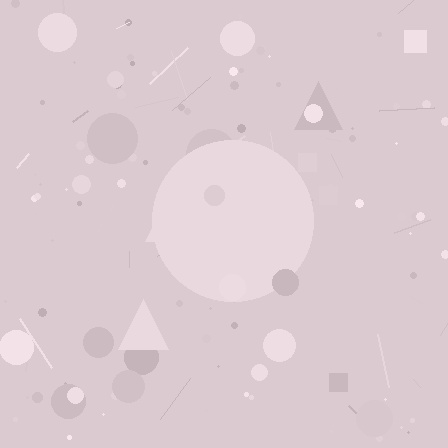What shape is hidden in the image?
A circle is hidden in the image.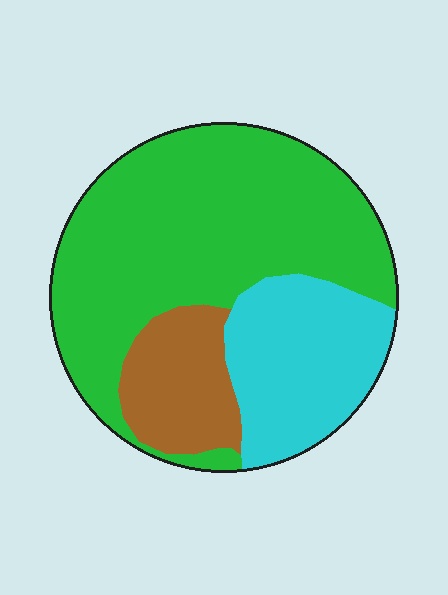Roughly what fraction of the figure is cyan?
Cyan covers 25% of the figure.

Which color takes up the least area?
Brown, at roughly 15%.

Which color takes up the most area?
Green, at roughly 60%.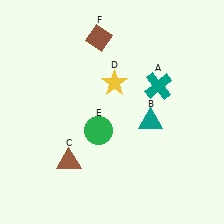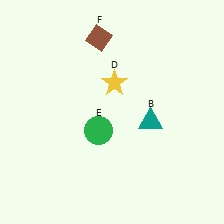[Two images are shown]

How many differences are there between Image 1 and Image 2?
There are 2 differences between the two images.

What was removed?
The teal cross (A), the brown triangle (C) were removed in Image 2.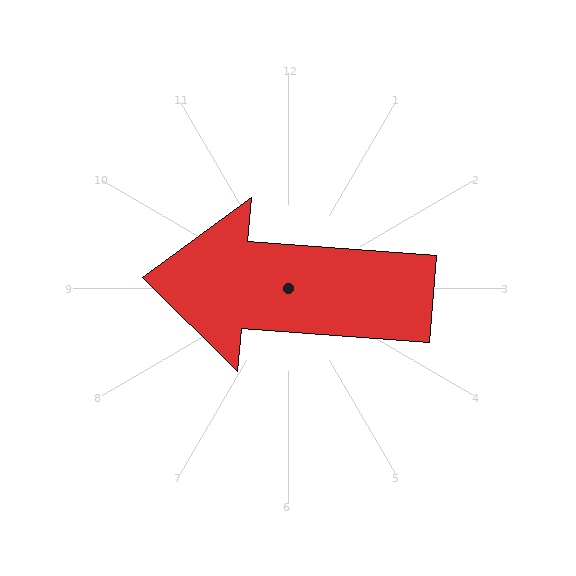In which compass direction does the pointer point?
West.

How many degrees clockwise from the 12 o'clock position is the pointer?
Approximately 274 degrees.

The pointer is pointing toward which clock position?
Roughly 9 o'clock.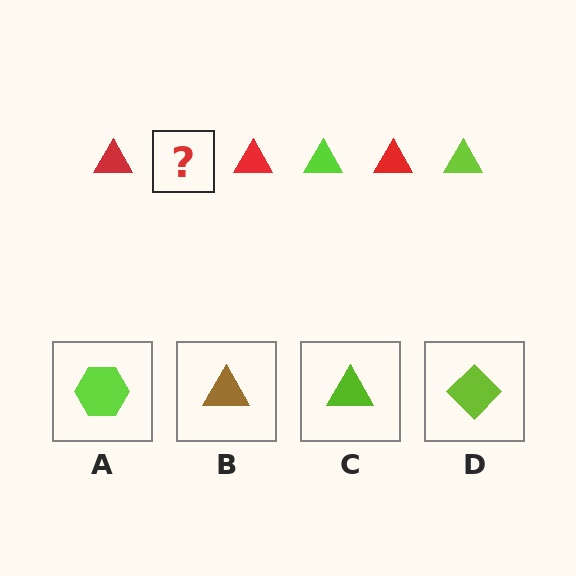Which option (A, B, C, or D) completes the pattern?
C.